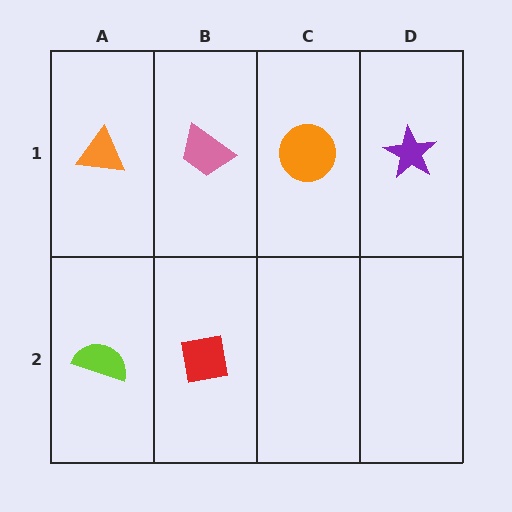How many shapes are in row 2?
2 shapes.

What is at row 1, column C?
An orange circle.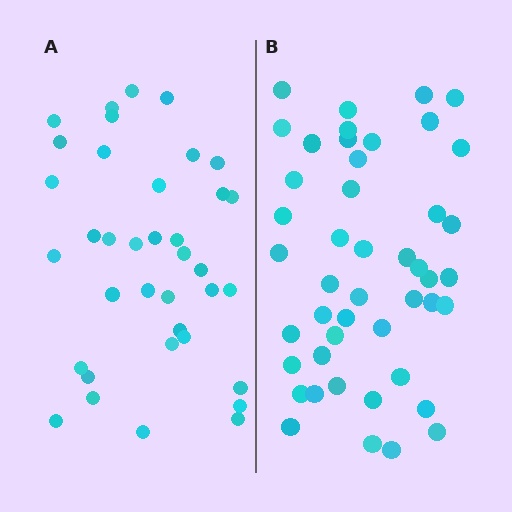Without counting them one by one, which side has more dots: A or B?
Region B (the right region) has more dots.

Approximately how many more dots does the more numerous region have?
Region B has roughly 8 or so more dots than region A.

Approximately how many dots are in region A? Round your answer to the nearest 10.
About 40 dots. (The exact count is 37, which rounds to 40.)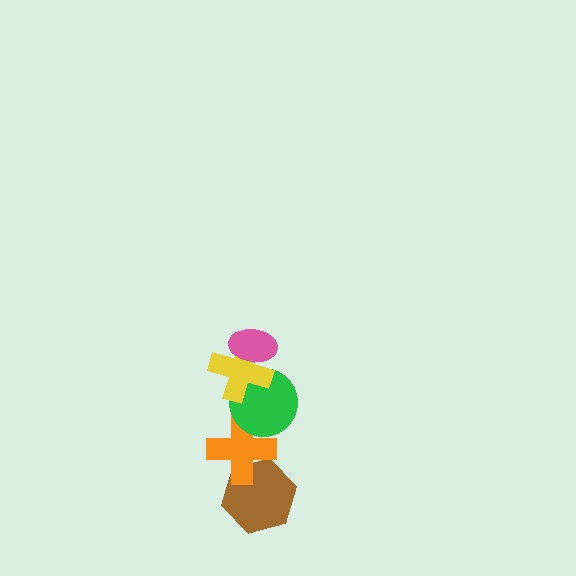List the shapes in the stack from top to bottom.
From top to bottom: the pink ellipse, the yellow cross, the green circle, the orange cross, the brown hexagon.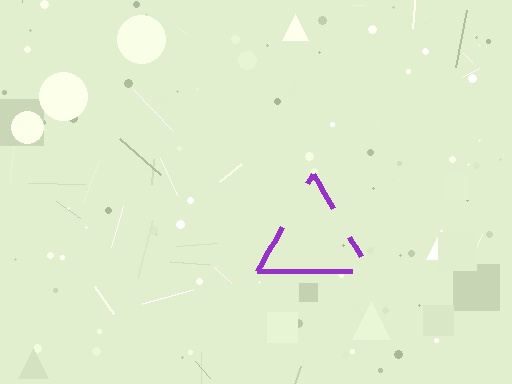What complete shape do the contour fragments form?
The contour fragments form a triangle.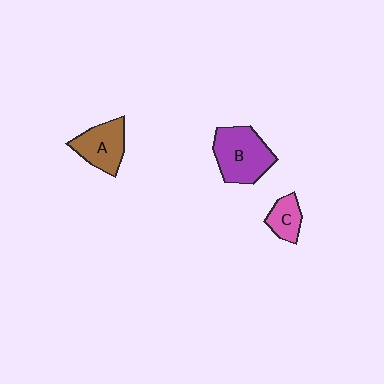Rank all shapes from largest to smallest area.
From largest to smallest: B (purple), A (brown), C (pink).